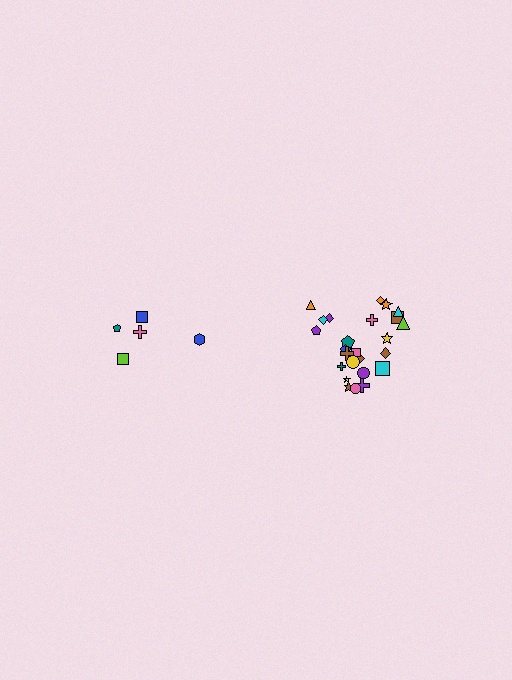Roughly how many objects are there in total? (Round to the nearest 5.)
Roughly 30 objects in total.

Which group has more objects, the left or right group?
The right group.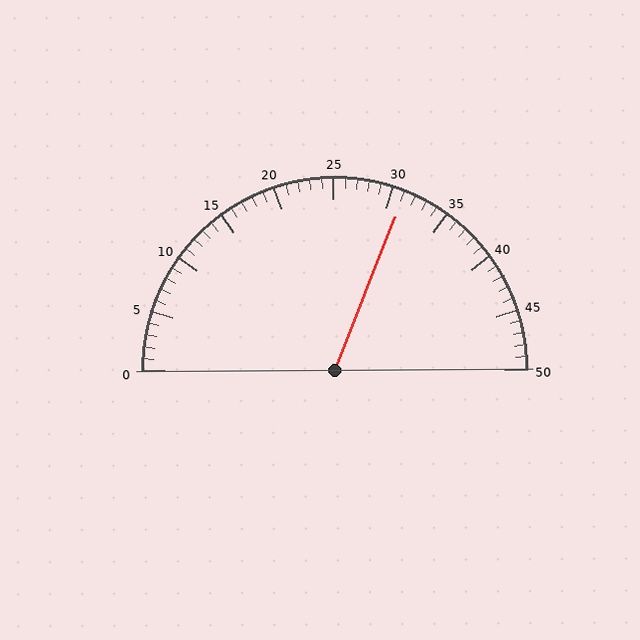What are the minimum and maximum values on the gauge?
The gauge ranges from 0 to 50.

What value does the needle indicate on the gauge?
The needle indicates approximately 31.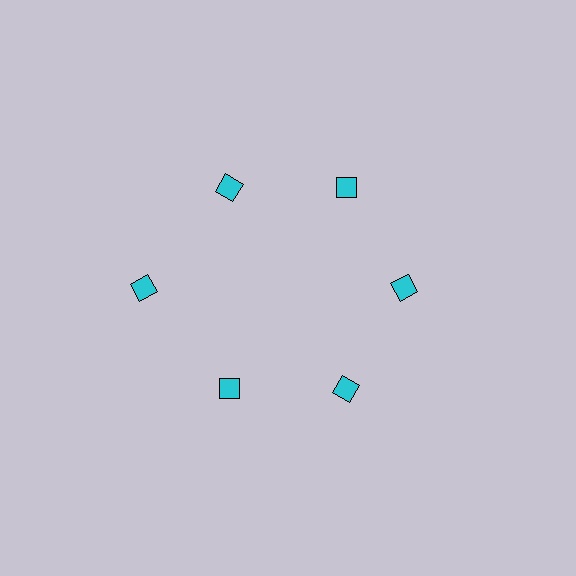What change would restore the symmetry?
The symmetry would be restored by moving it inward, back onto the ring so that all 6 diamonds sit at equal angles and equal distance from the center.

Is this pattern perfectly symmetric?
No. The 6 cyan diamonds are arranged in a ring, but one element near the 9 o'clock position is pushed outward from the center, breaking the 6-fold rotational symmetry.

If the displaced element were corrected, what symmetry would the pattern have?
It would have 6-fold rotational symmetry — the pattern would map onto itself every 60 degrees.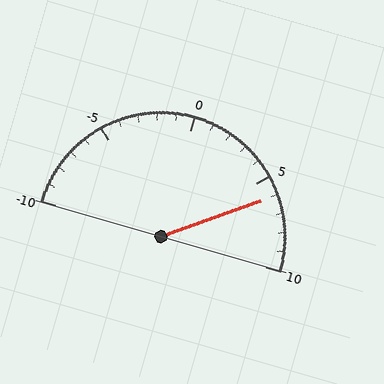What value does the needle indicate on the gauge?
The needle indicates approximately 6.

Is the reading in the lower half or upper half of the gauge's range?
The reading is in the upper half of the range (-10 to 10).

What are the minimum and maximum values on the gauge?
The gauge ranges from -10 to 10.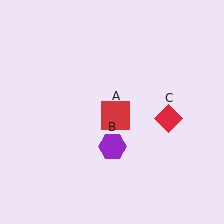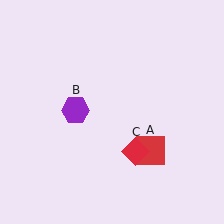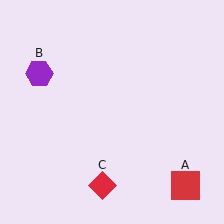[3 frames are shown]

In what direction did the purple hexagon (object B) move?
The purple hexagon (object B) moved up and to the left.